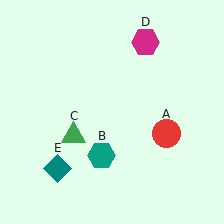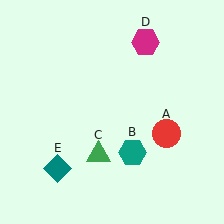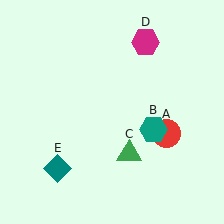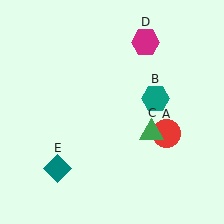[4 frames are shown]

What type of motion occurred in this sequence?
The teal hexagon (object B), green triangle (object C) rotated counterclockwise around the center of the scene.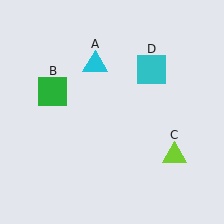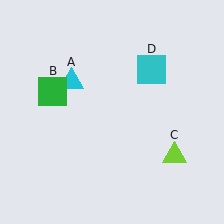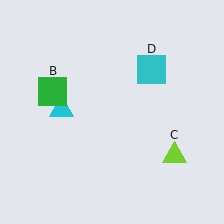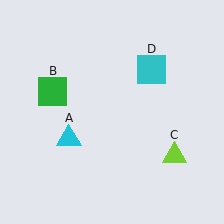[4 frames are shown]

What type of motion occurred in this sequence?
The cyan triangle (object A) rotated counterclockwise around the center of the scene.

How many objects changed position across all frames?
1 object changed position: cyan triangle (object A).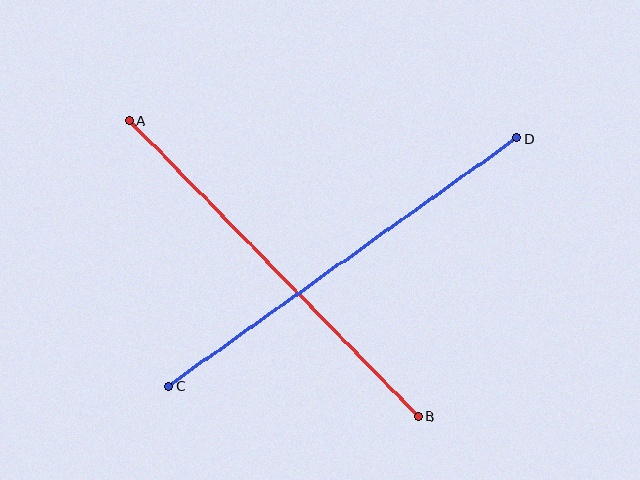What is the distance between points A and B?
The distance is approximately 414 pixels.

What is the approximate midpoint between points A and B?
The midpoint is at approximately (274, 268) pixels.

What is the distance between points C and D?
The distance is approximately 427 pixels.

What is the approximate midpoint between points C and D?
The midpoint is at approximately (343, 262) pixels.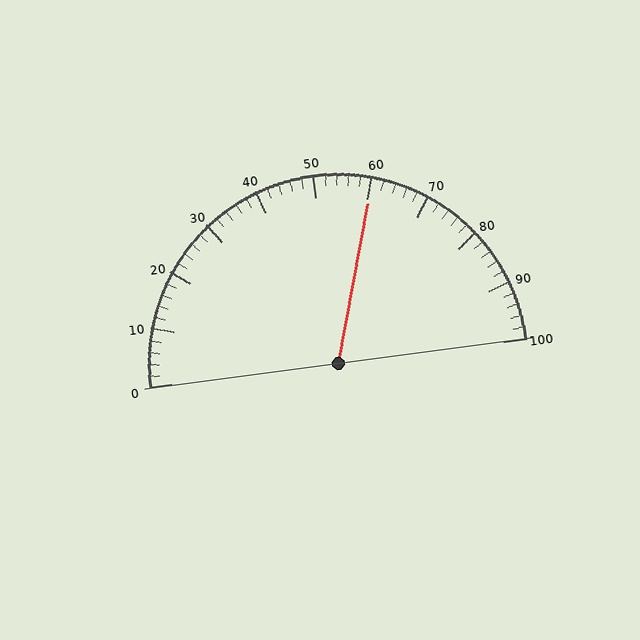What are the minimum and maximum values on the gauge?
The gauge ranges from 0 to 100.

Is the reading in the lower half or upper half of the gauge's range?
The reading is in the upper half of the range (0 to 100).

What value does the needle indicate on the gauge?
The needle indicates approximately 60.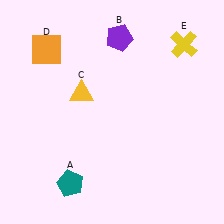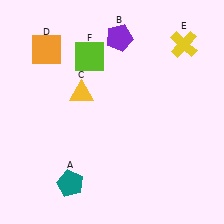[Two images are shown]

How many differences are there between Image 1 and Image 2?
There is 1 difference between the two images.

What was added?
A lime square (F) was added in Image 2.